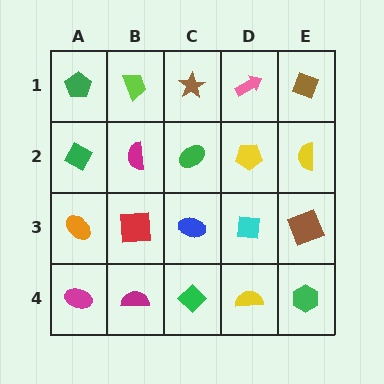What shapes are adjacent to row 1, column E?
A yellow semicircle (row 2, column E), a pink arrow (row 1, column D).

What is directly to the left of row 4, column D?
A green diamond.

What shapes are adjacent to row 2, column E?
A brown diamond (row 1, column E), a brown square (row 3, column E), a yellow pentagon (row 2, column D).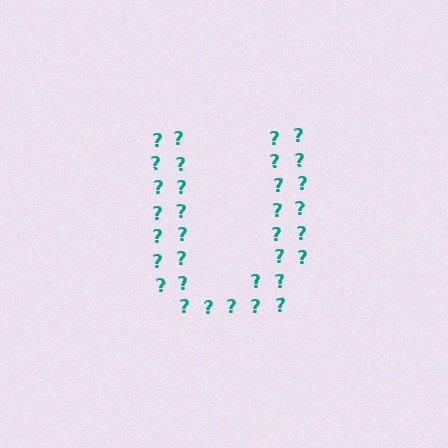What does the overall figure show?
The overall figure shows the letter U.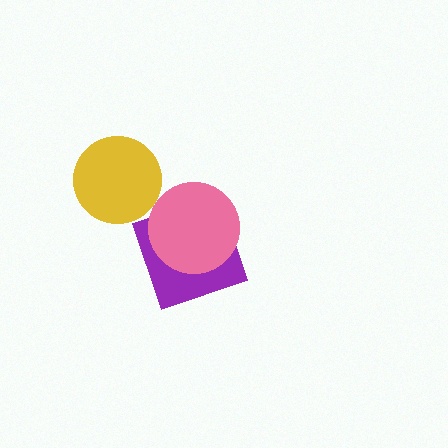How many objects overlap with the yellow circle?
0 objects overlap with the yellow circle.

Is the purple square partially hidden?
Yes, it is partially covered by another shape.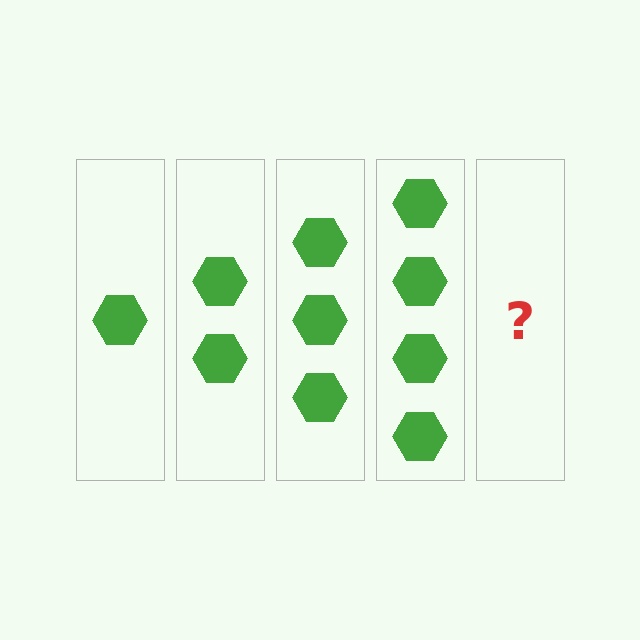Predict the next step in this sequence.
The next step is 5 hexagons.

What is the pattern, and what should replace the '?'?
The pattern is that each step adds one more hexagon. The '?' should be 5 hexagons.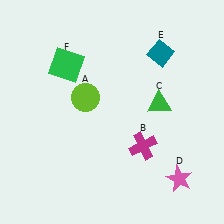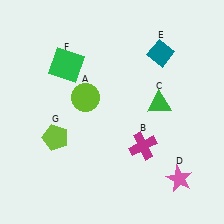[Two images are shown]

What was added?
A lime pentagon (G) was added in Image 2.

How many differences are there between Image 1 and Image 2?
There is 1 difference between the two images.